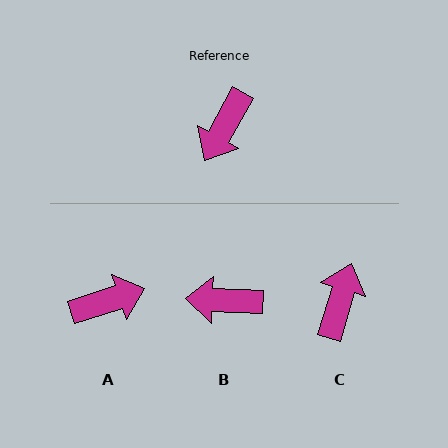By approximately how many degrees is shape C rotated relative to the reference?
Approximately 167 degrees clockwise.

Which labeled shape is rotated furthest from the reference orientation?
C, about 167 degrees away.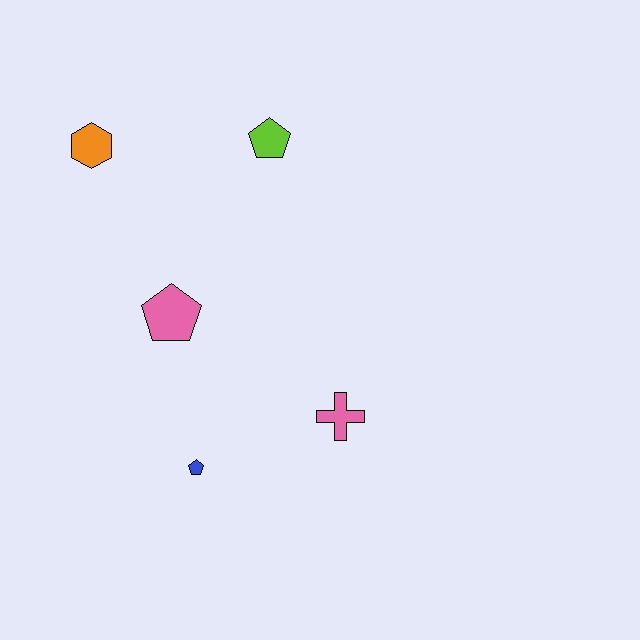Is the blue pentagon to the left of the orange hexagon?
No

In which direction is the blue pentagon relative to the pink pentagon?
The blue pentagon is below the pink pentagon.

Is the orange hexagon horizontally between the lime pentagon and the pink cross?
No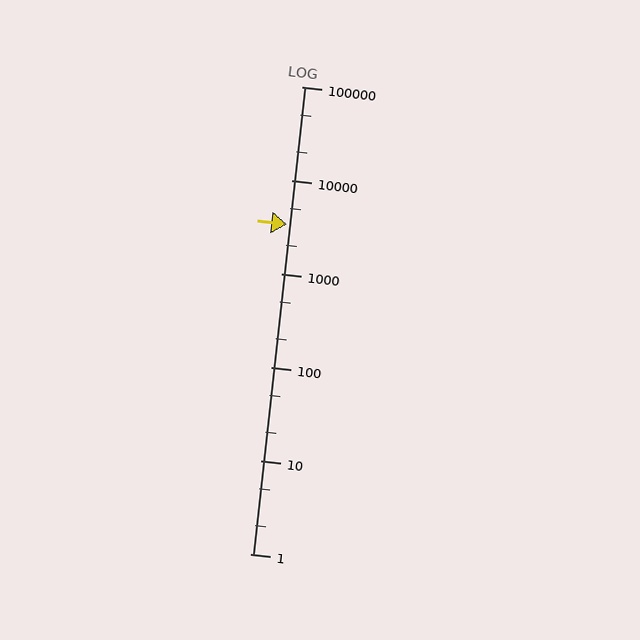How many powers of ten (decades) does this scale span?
The scale spans 5 decades, from 1 to 100000.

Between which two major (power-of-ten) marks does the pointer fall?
The pointer is between 1000 and 10000.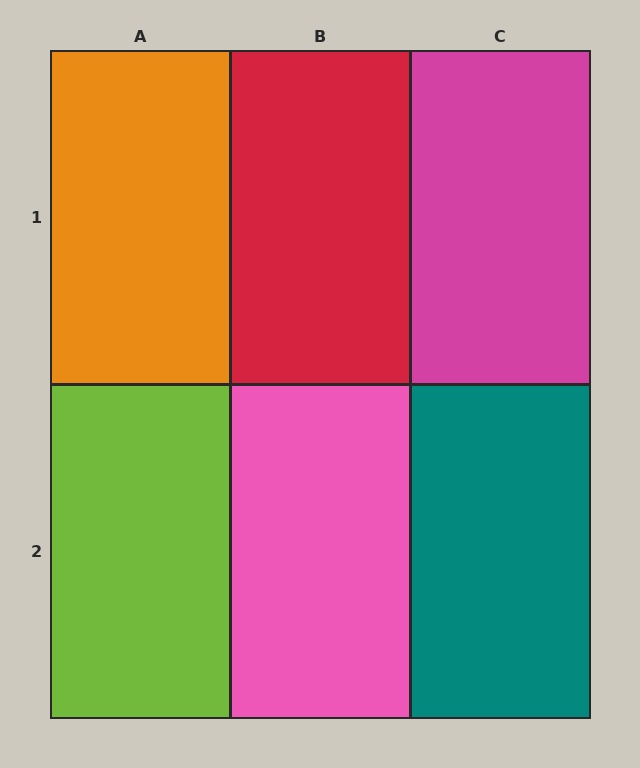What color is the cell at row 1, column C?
Magenta.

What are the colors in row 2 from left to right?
Lime, pink, teal.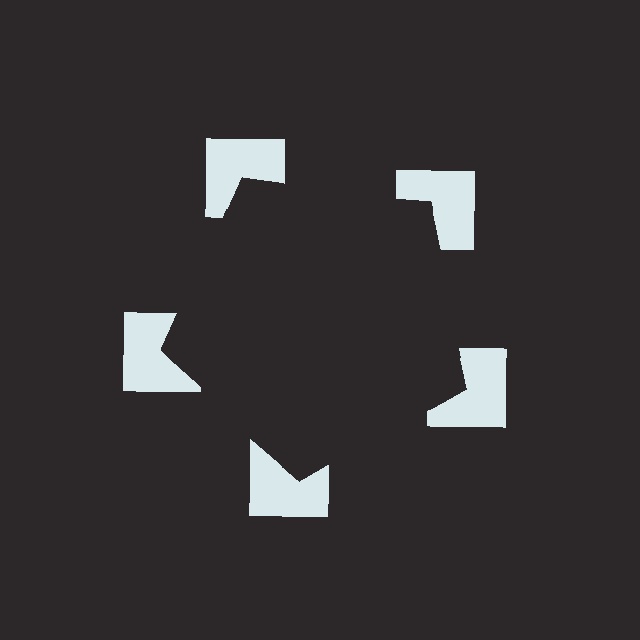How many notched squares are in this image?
There are 5 — one at each vertex of the illusory pentagon.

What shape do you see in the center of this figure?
An illusory pentagon — its edges are inferred from the aligned wedge cuts in the notched squares, not physically drawn.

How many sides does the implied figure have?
5 sides.